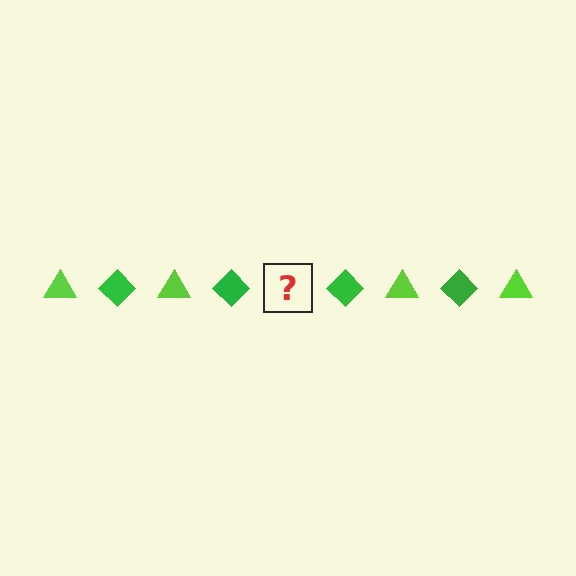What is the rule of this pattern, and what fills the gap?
The rule is that the pattern alternates between lime triangle and green diamond. The gap should be filled with a lime triangle.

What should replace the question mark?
The question mark should be replaced with a lime triangle.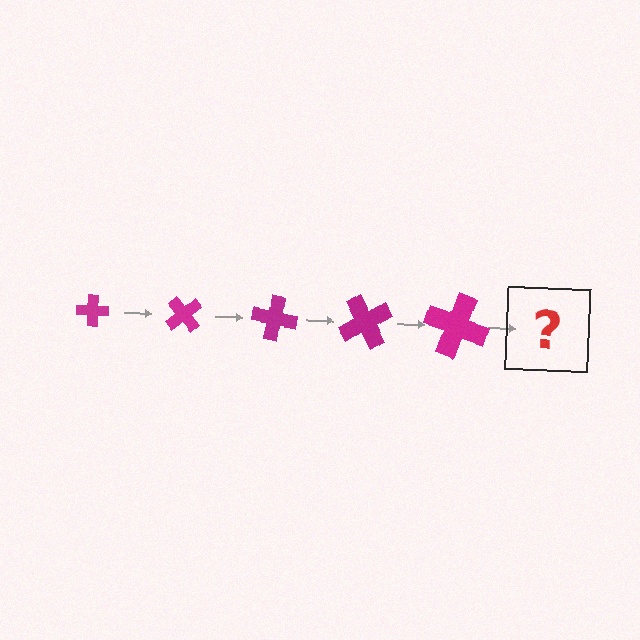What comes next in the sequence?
The next element should be a cross, larger than the previous one and rotated 250 degrees from the start.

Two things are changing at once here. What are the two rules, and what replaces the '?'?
The two rules are that the cross grows larger each step and it rotates 50 degrees each step. The '?' should be a cross, larger than the previous one and rotated 250 degrees from the start.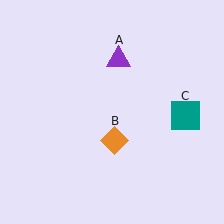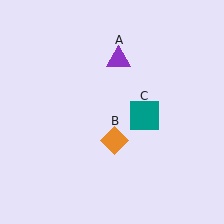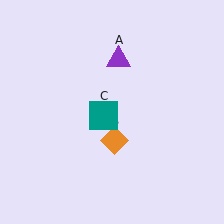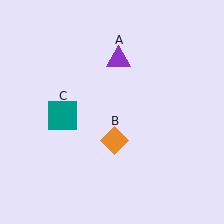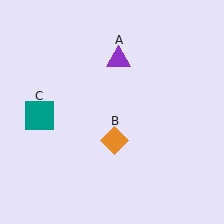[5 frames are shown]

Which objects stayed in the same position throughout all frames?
Purple triangle (object A) and orange diamond (object B) remained stationary.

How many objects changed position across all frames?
1 object changed position: teal square (object C).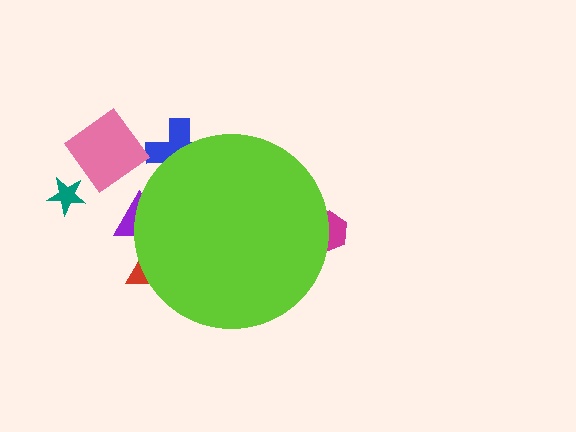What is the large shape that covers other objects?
A lime circle.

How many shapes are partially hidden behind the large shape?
4 shapes are partially hidden.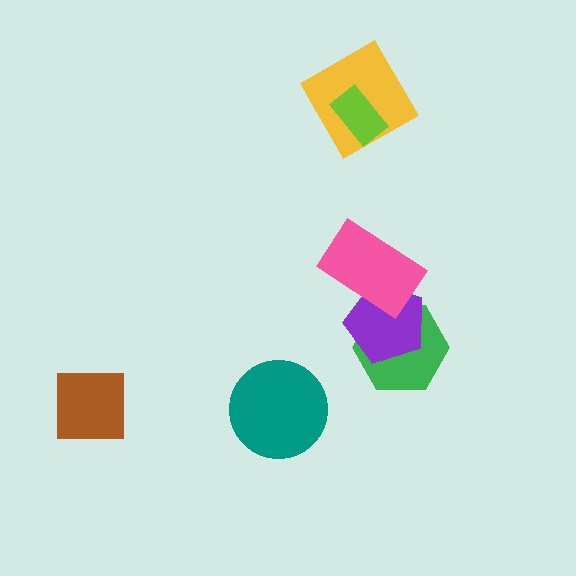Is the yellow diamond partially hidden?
Yes, it is partially covered by another shape.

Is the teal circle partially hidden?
No, no other shape covers it.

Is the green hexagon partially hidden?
Yes, it is partially covered by another shape.